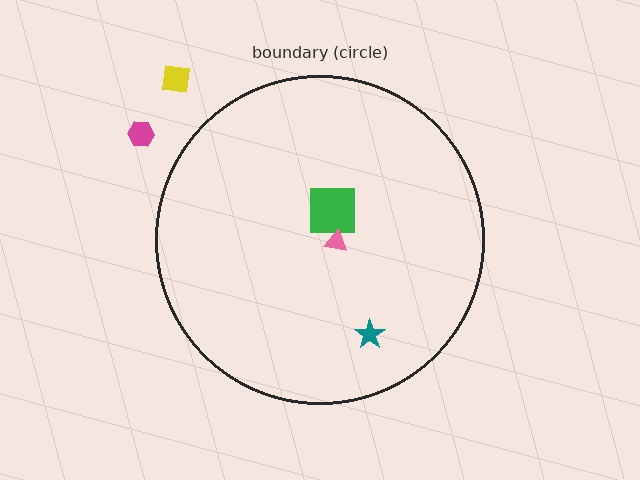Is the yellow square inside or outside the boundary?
Outside.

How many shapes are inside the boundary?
3 inside, 2 outside.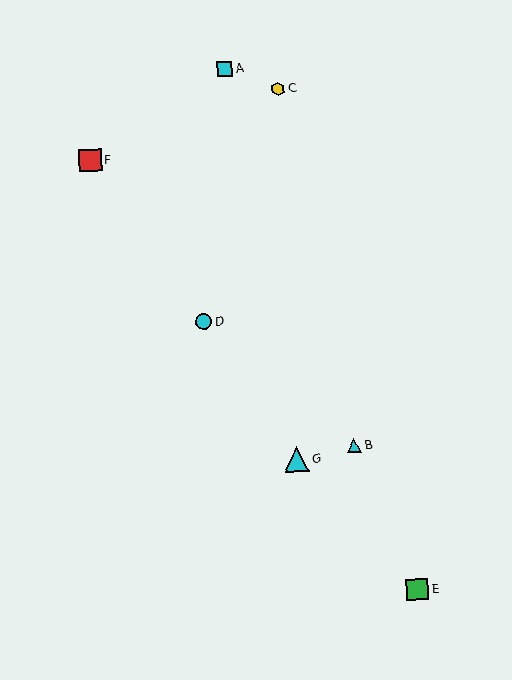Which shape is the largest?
The cyan triangle (labeled G) is the largest.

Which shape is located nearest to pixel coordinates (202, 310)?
The cyan circle (labeled D) at (204, 322) is nearest to that location.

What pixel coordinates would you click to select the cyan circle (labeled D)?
Click at (204, 322) to select the cyan circle D.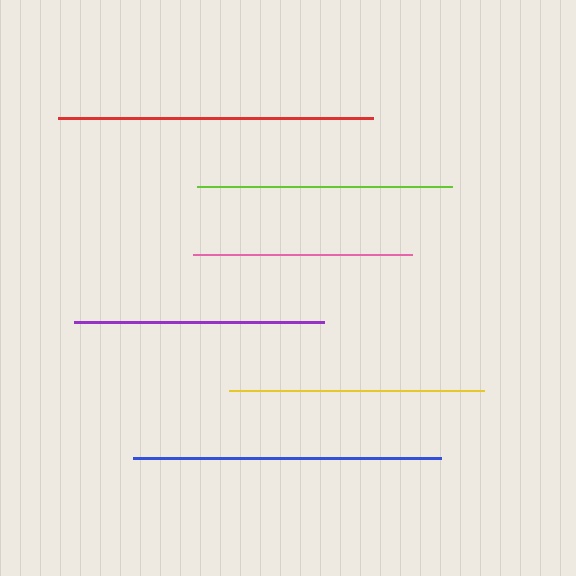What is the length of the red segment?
The red segment is approximately 316 pixels long.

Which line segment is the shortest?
The pink line is the shortest at approximately 219 pixels.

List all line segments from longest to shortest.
From longest to shortest: red, blue, yellow, lime, purple, pink.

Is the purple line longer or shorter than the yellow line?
The yellow line is longer than the purple line.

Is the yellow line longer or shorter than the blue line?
The blue line is longer than the yellow line.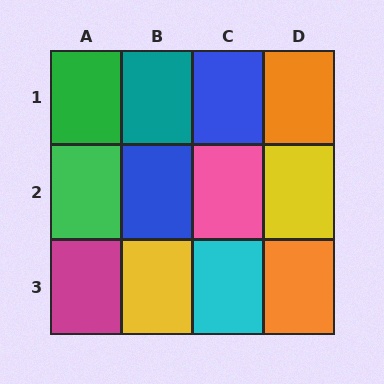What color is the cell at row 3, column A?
Magenta.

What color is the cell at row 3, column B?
Yellow.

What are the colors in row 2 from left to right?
Green, blue, pink, yellow.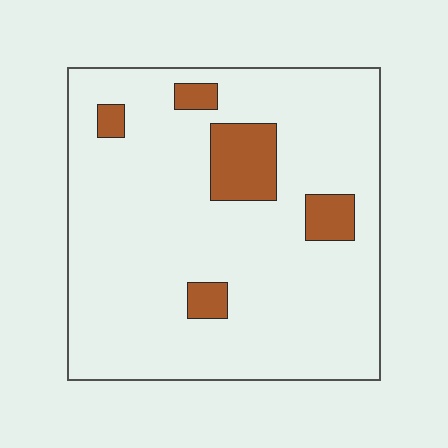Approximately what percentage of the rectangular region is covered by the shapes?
Approximately 10%.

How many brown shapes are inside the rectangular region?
5.